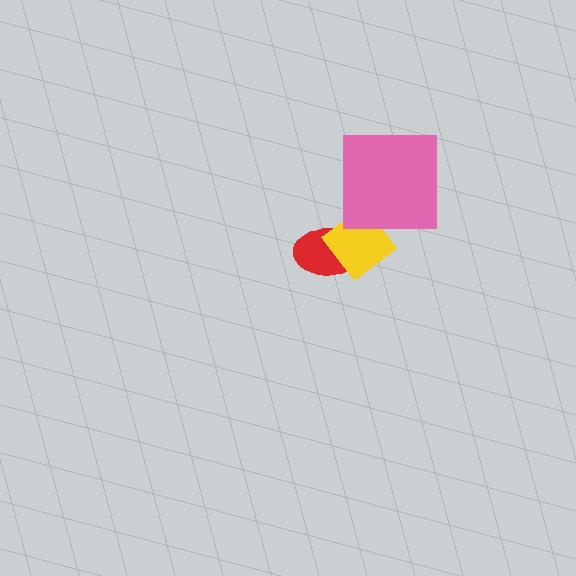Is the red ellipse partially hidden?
Yes, it is partially covered by another shape.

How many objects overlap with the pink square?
0 objects overlap with the pink square.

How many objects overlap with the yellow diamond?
1 object overlaps with the yellow diamond.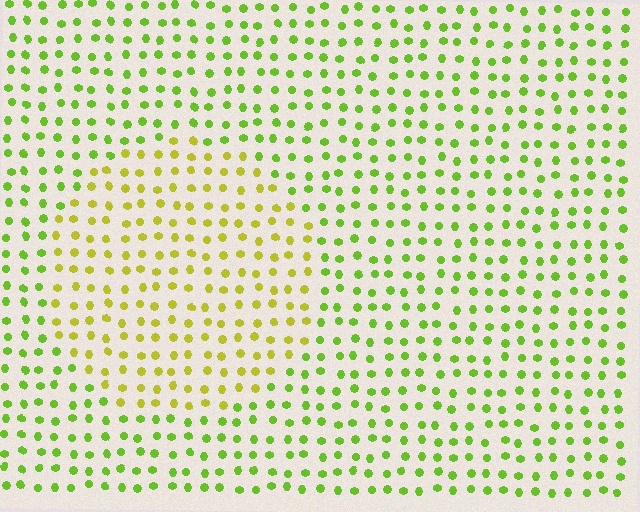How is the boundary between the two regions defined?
The boundary is defined purely by a slight shift in hue (about 32 degrees). Spacing, size, and orientation are identical on both sides.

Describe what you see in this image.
The image is filled with small lime elements in a uniform arrangement. A circle-shaped region is visible where the elements are tinted to a slightly different hue, forming a subtle color boundary.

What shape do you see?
I see a circle.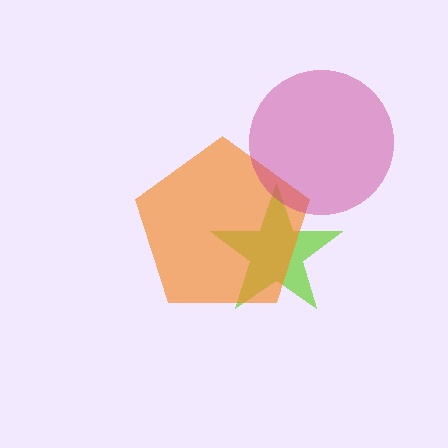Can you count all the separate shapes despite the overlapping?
Yes, there are 3 separate shapes.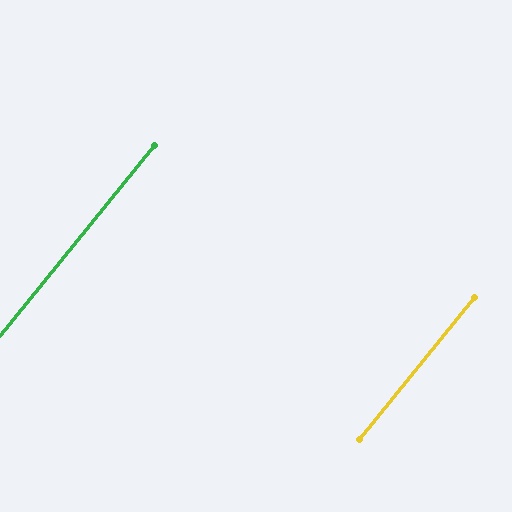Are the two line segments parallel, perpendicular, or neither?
Parallel — their directions differ by only 0.4°.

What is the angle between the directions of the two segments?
Approximately 0 degrees.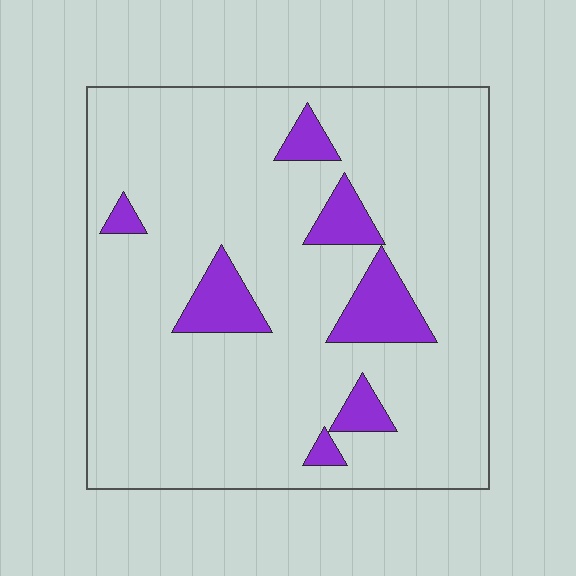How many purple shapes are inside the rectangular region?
7.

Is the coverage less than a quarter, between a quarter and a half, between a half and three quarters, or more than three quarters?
Less than a quarter.